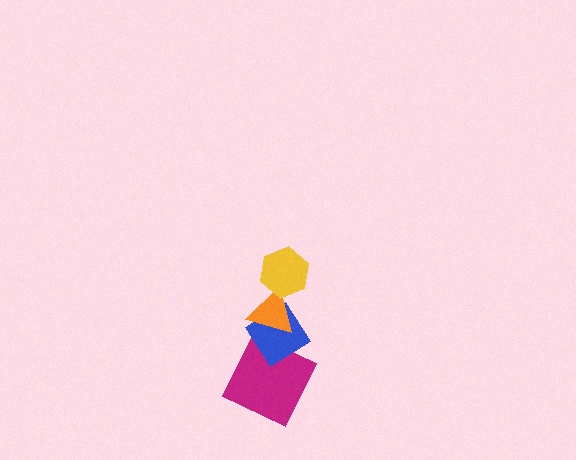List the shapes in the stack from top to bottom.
From top to bottom: the yellow hexagon, the orange triangle, the blue diamond, the magenta square.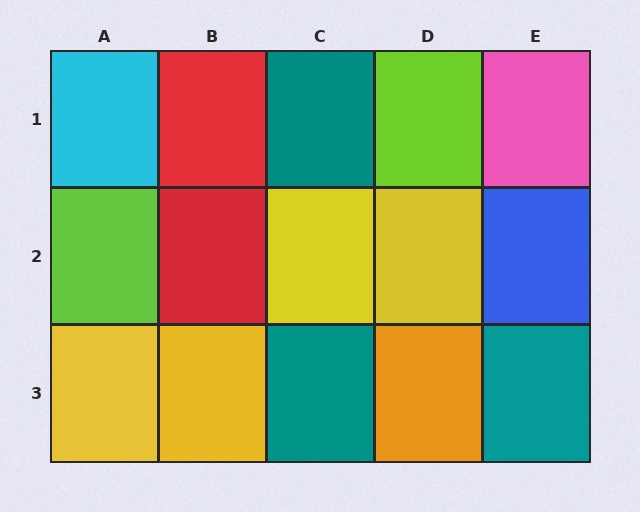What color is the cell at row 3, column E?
Teal.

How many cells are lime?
2 cells are lime.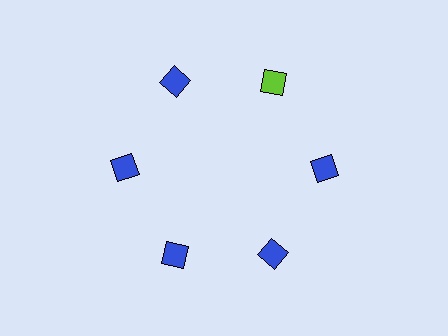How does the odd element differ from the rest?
It has a different color: lime instead of blue.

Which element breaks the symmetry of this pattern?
The lime diamond at roughly the 1 o'clock position breaks the symmetry. All other shapes are blue diamonds.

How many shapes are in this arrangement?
There are 6 shapes arranged in a ring pattern.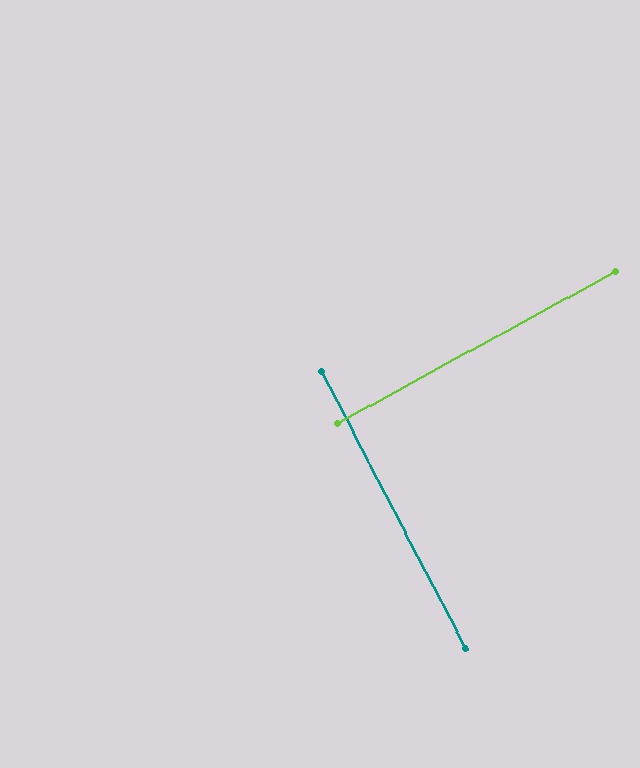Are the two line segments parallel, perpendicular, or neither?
Perpendicular — they meet at approximately 89°.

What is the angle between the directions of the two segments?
Approximately 89 degrees.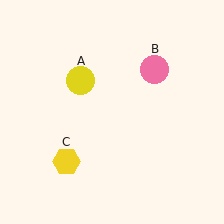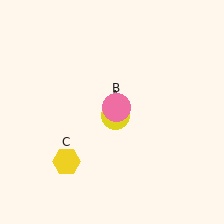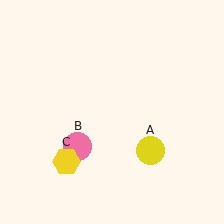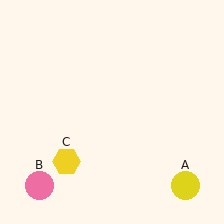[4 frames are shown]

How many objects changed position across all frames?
2 objects changed position: yellow circle (object A), pink circle (object B).